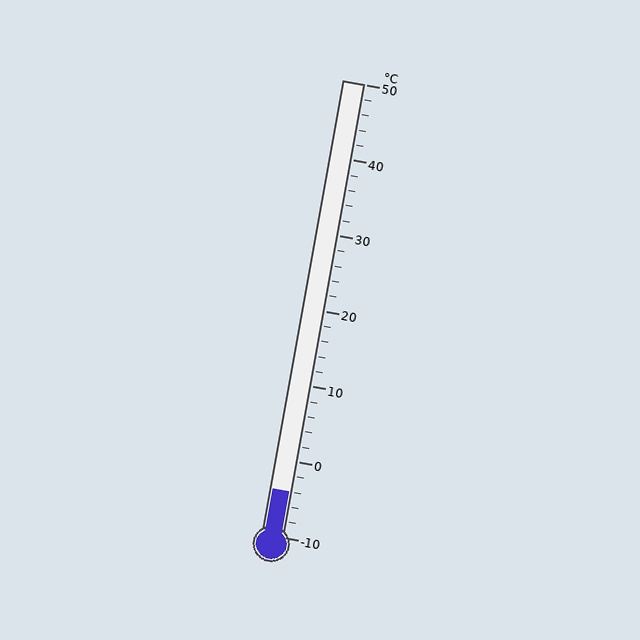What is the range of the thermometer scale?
The thermometer scale ranges from -10°C to 50°C.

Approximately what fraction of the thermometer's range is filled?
The thermometer is filled to approximately 10% of its range.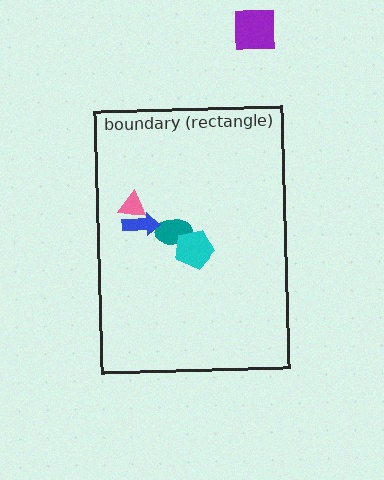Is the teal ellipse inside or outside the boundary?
Inside.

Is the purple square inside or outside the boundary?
Outside.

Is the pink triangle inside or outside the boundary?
Inside.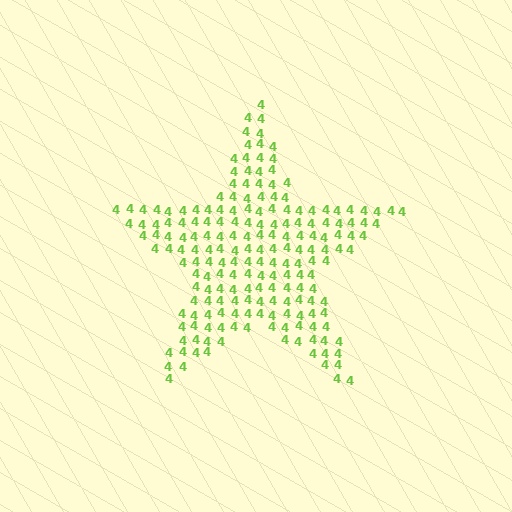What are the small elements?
The small elements are digit 4's.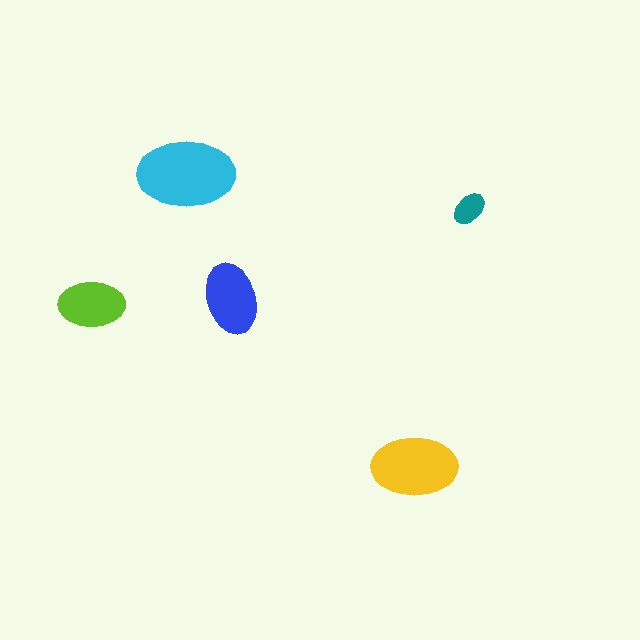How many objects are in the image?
There are 5 objects in the image.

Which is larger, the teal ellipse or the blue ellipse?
The blue one.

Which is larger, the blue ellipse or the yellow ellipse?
The yellow one.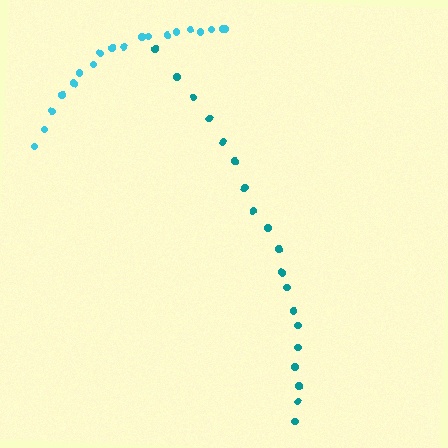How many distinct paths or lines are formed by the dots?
There are 2 distinct paths.